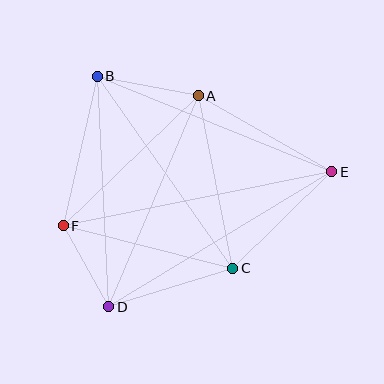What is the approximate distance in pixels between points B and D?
The distance between B and D is approximately 231 pixels.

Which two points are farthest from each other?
Points E and F are farthest from each other.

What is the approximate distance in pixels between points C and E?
The distance between C and E is approximately 138 pixels.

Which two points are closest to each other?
Points D and F are closest to each other.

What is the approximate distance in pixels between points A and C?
The distance between A and C is approximately 176 pixels.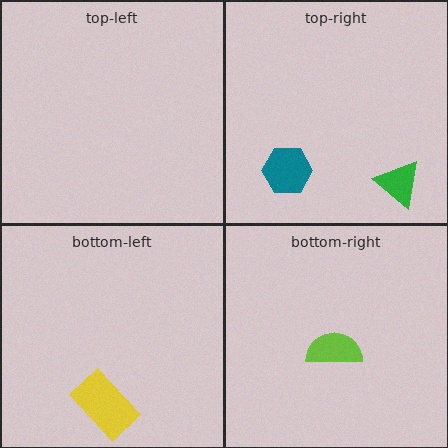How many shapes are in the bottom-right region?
1.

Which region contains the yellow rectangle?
The bottom-left region.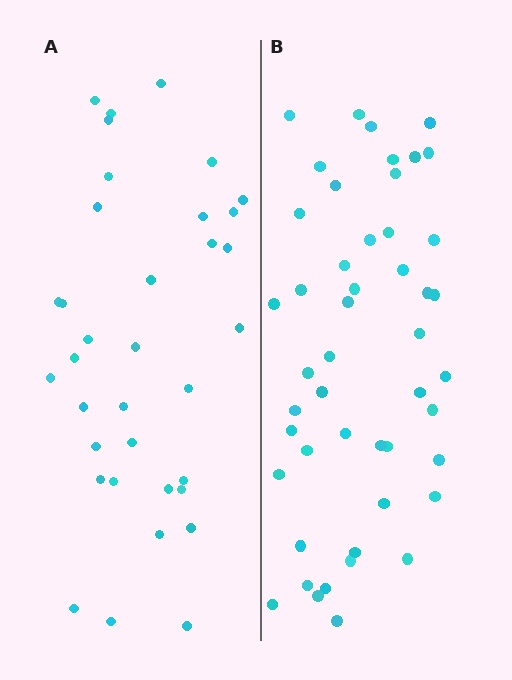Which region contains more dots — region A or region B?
Region B (the right region) has more dots.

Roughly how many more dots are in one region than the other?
Region B has approximately 15 more dots than region A.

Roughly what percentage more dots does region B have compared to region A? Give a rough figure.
About 35% more.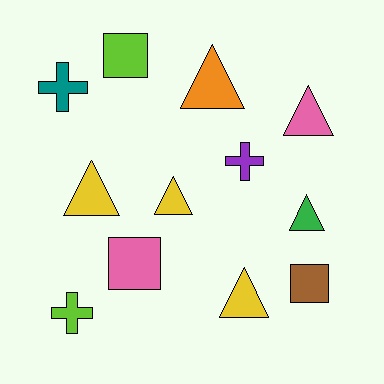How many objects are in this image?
There are 12 objects.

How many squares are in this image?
There are 3 squares.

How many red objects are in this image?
There are no red objects.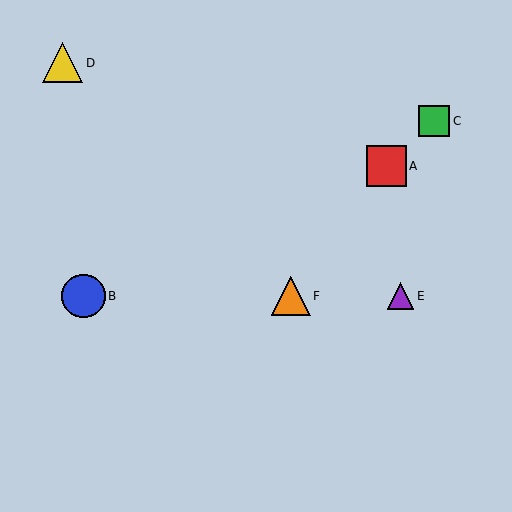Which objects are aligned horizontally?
Objects B, E, F are aligned horizontally.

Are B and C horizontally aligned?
No, B is at y≈296 and C is at y≈121.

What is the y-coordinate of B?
Object B is at y≈296.